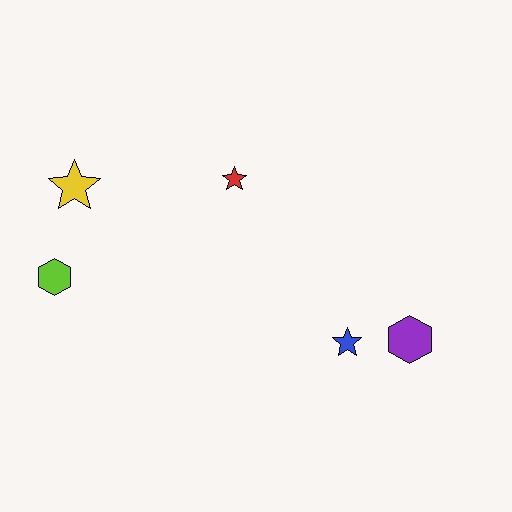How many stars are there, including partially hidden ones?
There are 3 stars.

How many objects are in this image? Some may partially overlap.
There are 5 objects.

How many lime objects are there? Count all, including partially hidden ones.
There is 1 lime object.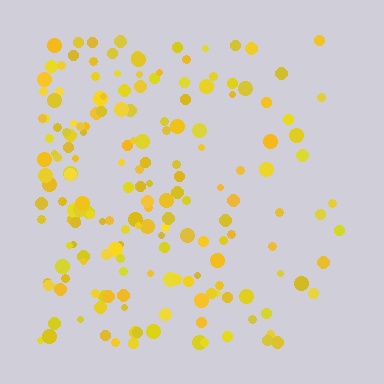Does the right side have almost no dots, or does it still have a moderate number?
Still a moderate number, just noticeably fewer than the left.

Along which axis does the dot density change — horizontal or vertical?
Horizontal.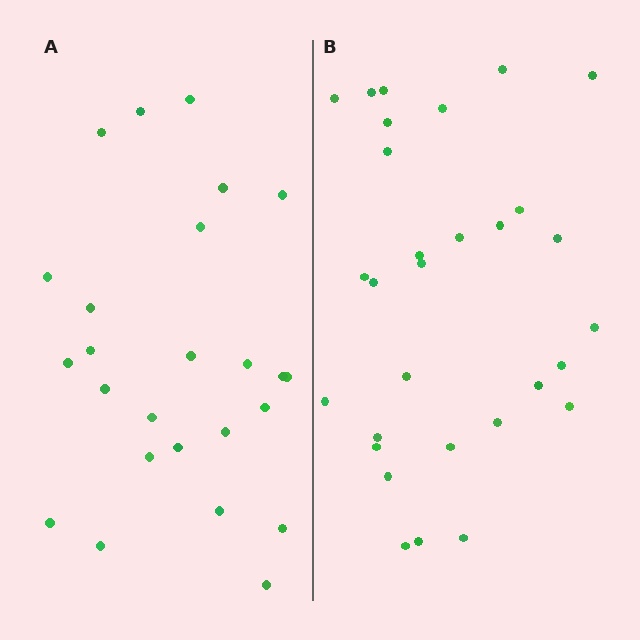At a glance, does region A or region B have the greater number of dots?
Region B (the right region) has more dots.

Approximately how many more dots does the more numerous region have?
Region B has about 5 more dots than region A.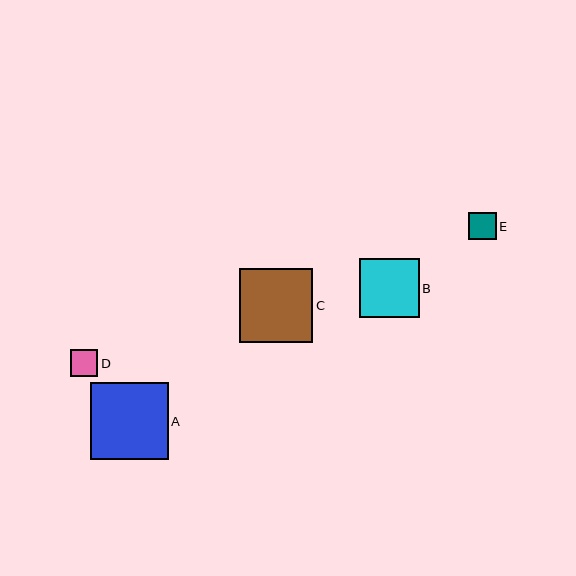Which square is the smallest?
Square D is the smallest with a size of approximately 27 pixels.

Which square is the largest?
Square A is the largest with a size of approximately 77 pixels.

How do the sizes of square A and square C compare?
Square A and square C are approximately the same size.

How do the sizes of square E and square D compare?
Square E and square D are approximately the same size.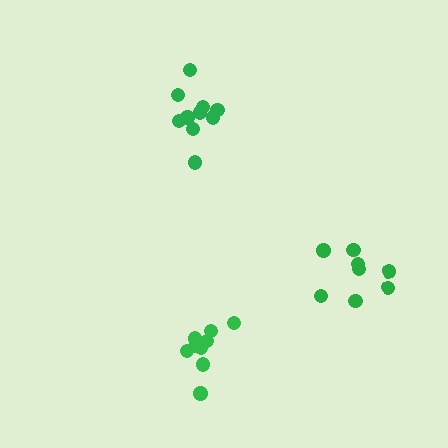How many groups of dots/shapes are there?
There are 3 groups.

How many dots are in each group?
Group 1: 9 dots, Group 2: 10 dots, Group 3: 8 dots (27 total).